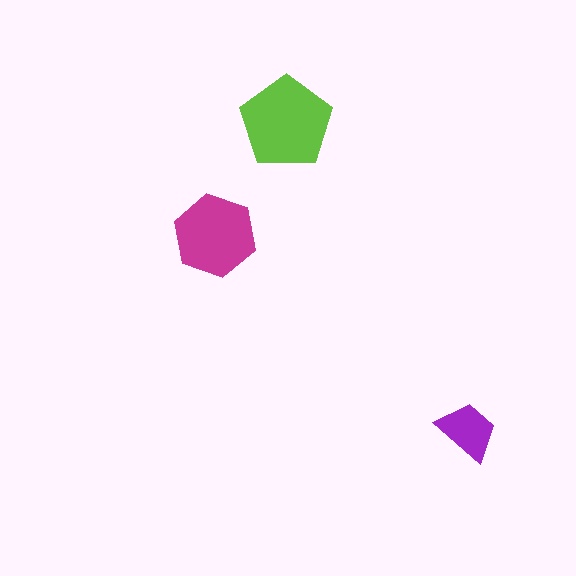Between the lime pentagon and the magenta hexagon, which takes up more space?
The lime pentagon.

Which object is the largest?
The lime pentagon.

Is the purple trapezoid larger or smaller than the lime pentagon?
Smaller.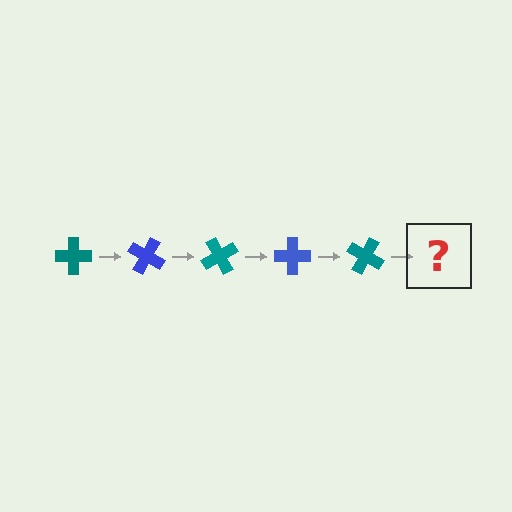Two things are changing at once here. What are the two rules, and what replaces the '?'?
The two rules are that it rotates 30 degrees each step and the color cycles through teal and blue. The '?' should be a blue cross, rotated 150 degrees from the start.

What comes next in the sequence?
The next element should be a blue cross, rotated 150 degrees from the start.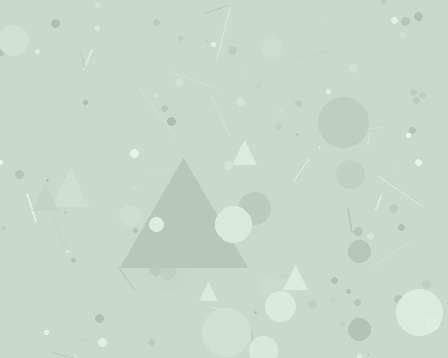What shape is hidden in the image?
A triangle is hidden in the image.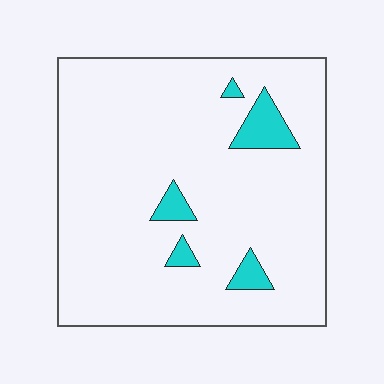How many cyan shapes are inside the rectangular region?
5.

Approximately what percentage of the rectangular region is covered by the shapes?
Approximately 5%.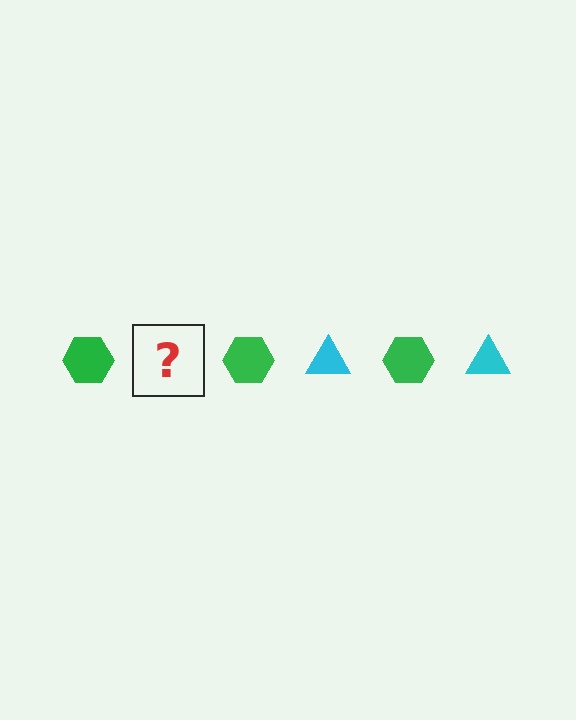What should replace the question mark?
The question mark should be replaced with a cyan triangle.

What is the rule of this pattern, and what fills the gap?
The rule is that the pattern alternates between green hexagon and cyan triangle. The gap should be filled with a cyan triangle.